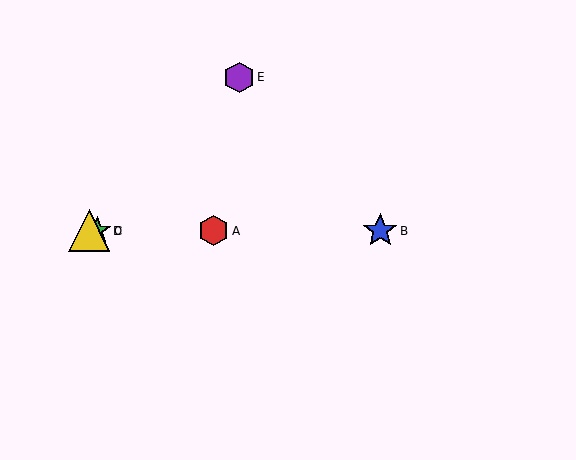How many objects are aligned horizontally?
4 objects (A, B, C, D) are aligned horizontally.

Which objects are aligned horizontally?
Objects A, B, C, D are aligned horizontally.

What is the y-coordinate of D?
Object D is at y≈231.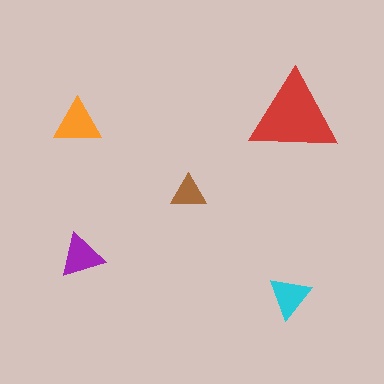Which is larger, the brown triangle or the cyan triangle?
The cyan one.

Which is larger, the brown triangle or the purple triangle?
The purple one.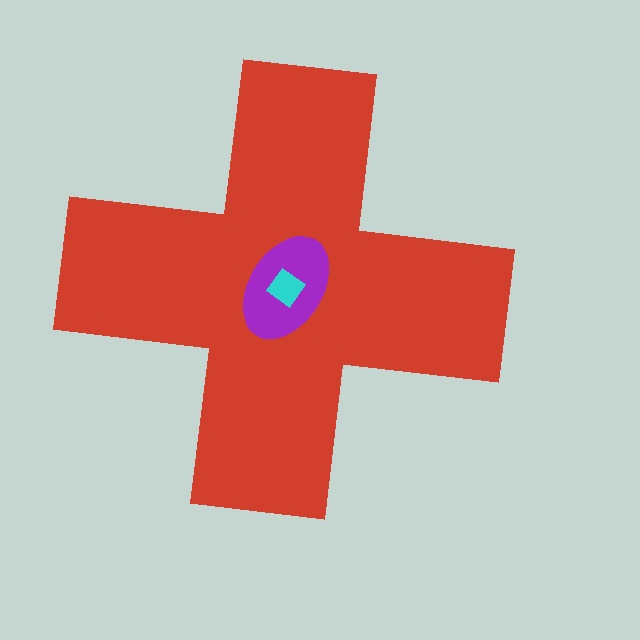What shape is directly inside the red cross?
The purple ellipse.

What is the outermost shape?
The red cross.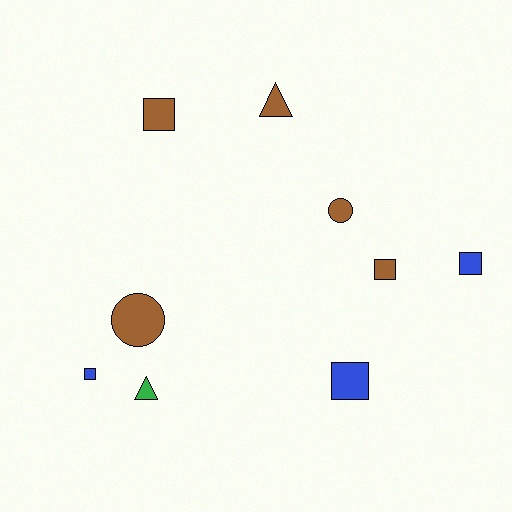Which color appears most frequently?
Brown, with 5 objects.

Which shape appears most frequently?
Square, with 5 objects.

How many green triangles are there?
There is 1 green triangle.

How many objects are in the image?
There are 9 objects.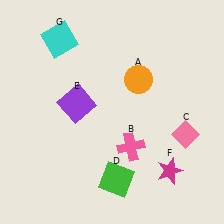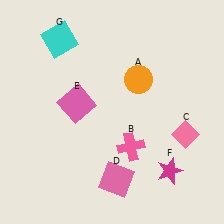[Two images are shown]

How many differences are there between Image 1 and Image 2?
There are 2 differences between the two images.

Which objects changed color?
D changed from green to pink. E changed from purple to pink.